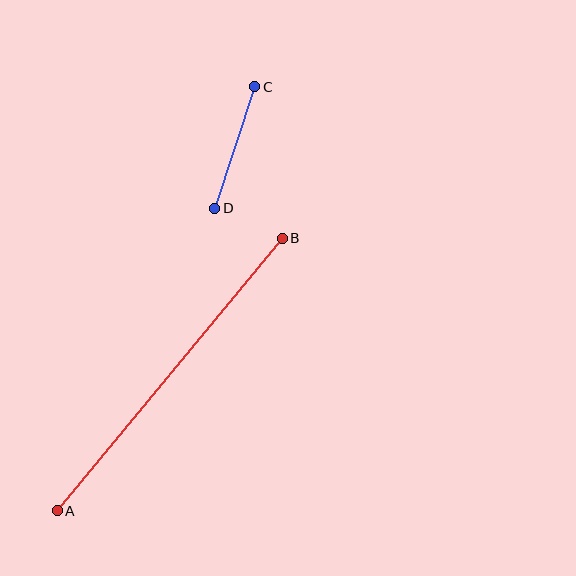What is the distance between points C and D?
The distance is approximately 128 pixels.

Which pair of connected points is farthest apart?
Points A and B are farthest apart.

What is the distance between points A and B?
The distance is approximately 353 pixels.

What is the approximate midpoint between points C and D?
The midpoint is at approximately (235, 148) pixels.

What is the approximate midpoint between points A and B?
The midpoint is at approximately (170, 375) pixels.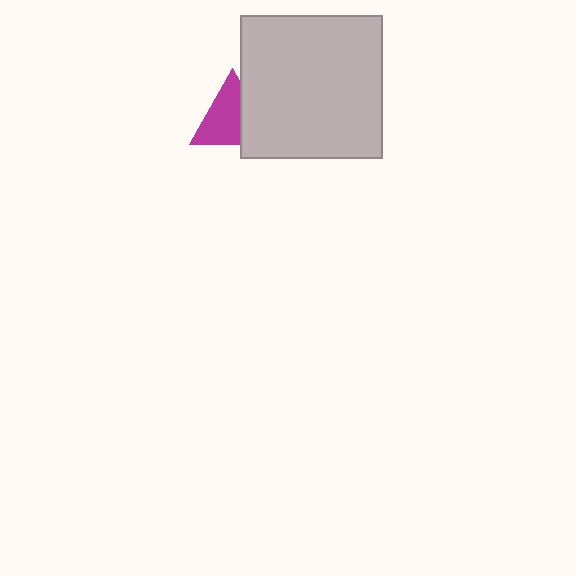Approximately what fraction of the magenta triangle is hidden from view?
Roughly 36% of the magenta triangle is hidden behind the light gray rectangle.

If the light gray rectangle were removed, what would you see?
You would see the complete magenta triangle.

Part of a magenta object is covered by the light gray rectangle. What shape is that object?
It is a triangle.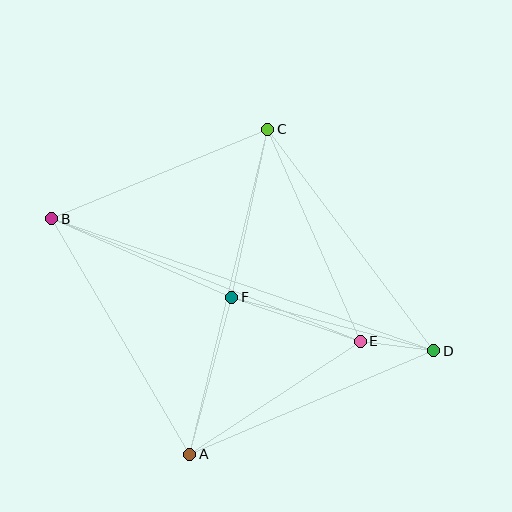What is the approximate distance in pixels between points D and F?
The distance between D and F is approximately 209 pixels.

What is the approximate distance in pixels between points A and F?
The distance between A and F is approximately 163 pixels.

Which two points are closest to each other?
Points D and E are closest to each other.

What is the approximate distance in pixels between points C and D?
The distance between C and D is approximately 277 pixels.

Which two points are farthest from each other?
Points B and D are farthest from each other.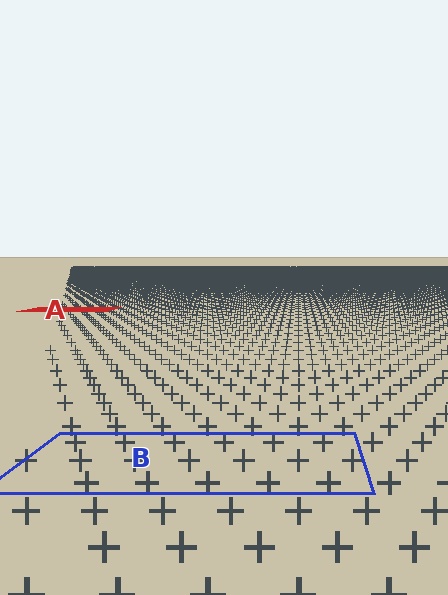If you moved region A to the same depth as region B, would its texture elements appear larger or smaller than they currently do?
They would appear larger. At a closer depth, the same texture elements are projected at a bigger on-screen size.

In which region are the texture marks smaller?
The texture marks are smaller in region A, because it is farther away.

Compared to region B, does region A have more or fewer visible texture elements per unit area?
Region A has more texture elements per unit area — they are packed more densely because it is farther away.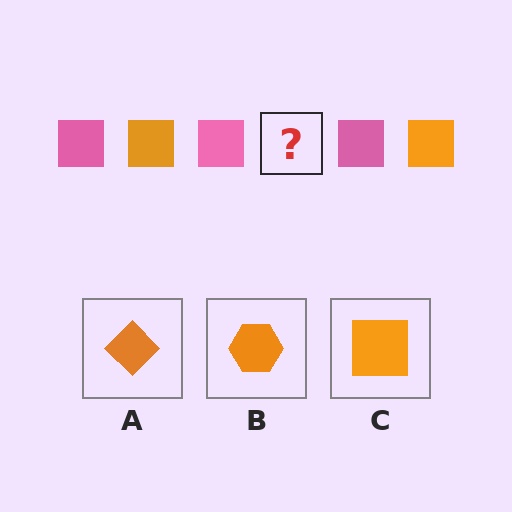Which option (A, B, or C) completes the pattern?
C.